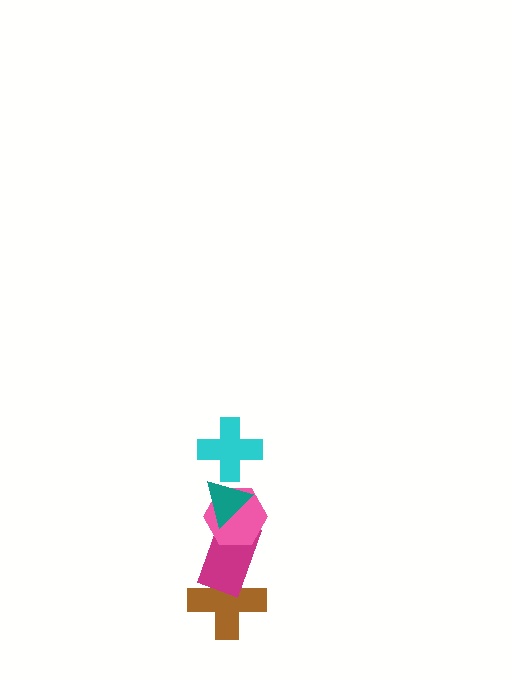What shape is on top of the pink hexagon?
The teal triangle is on top of the pink hexagon.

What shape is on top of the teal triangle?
The cyan cross is on top of the teal triangle.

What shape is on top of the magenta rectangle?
The pink hexagon is on top of the magenta rectangle.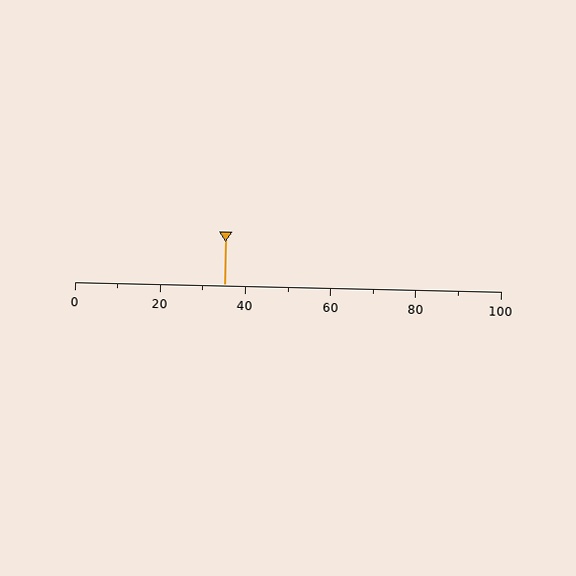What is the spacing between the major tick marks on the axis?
The major ticks are spaced 20 apart.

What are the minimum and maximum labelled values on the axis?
The axis runs from 0 to 100.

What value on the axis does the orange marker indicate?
The marker indicates approximately 35.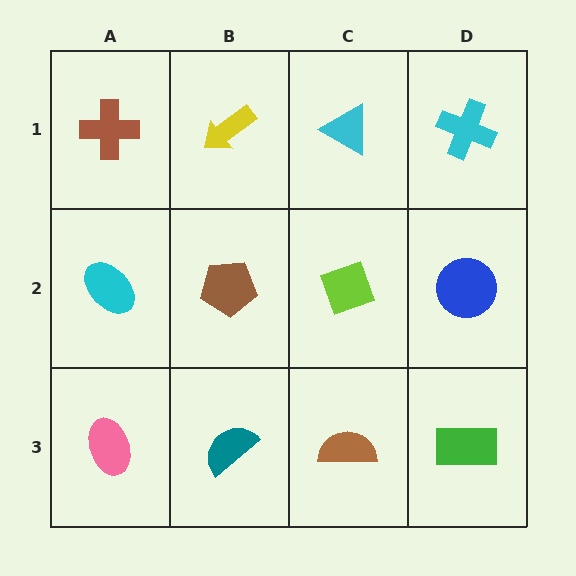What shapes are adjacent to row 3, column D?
A blue circle (row 2, column D), a brown semicircle (row 3, column C).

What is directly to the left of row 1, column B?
A brown cross.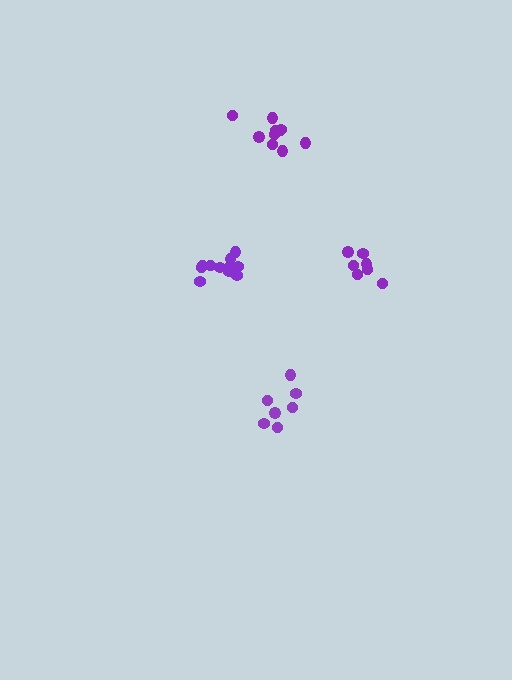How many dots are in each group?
Group 1: 11 dots, Group 2: 10 dots, Group 3: 7 dots, Group 4: 7 dots (35 total).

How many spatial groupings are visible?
There are 4 spatial groupings.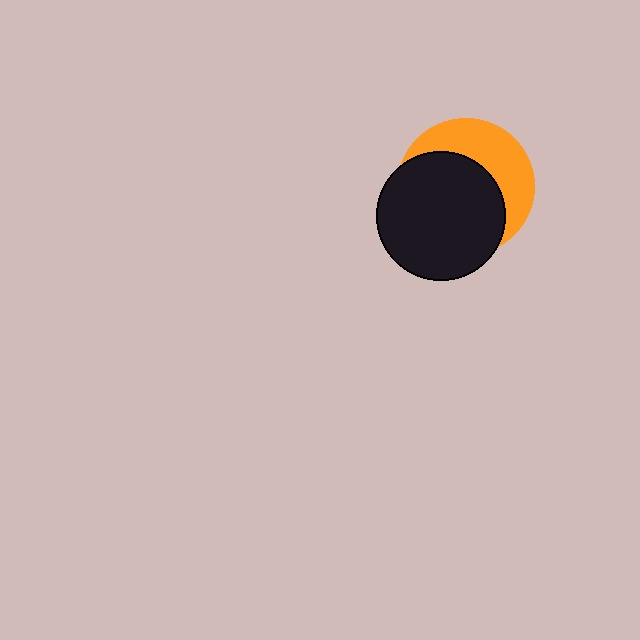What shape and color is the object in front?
The object in front is a black circle.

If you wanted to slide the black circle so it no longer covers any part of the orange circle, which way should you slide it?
Slide it toward the lower-left — that is the most direct way to separate the two shapes.